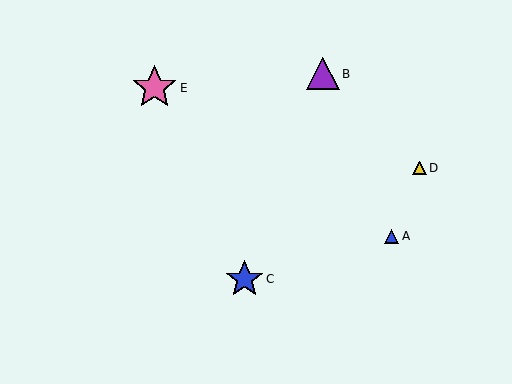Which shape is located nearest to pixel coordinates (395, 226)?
The blue triangle (labeled A) at (391, 236) is nearest to that location.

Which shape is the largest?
The pink star (labeled E) is the largest.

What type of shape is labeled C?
Shape C is a blue star.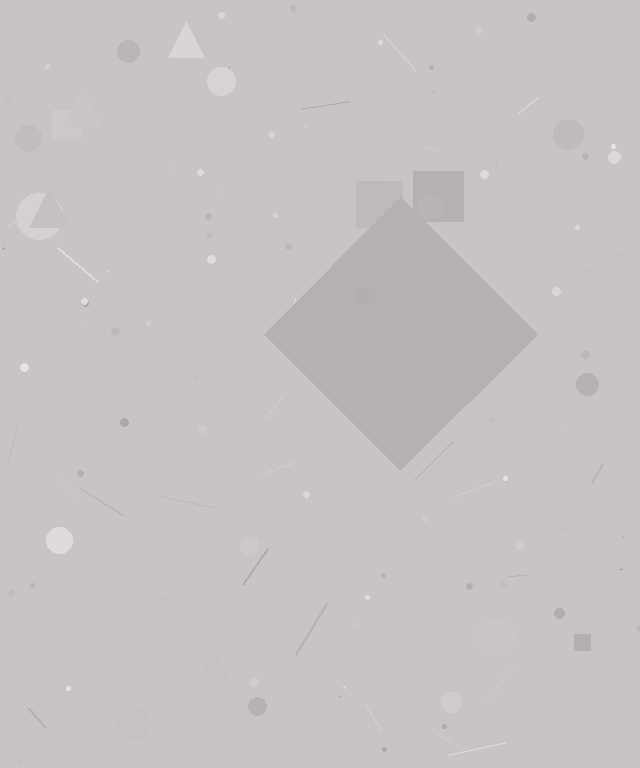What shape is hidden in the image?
A diamond is hidden in the image.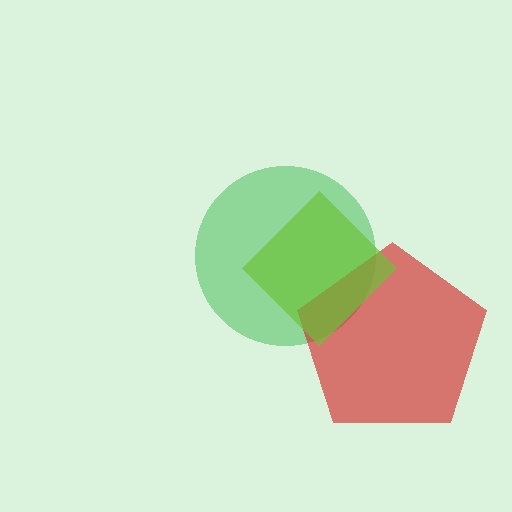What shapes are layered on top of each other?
The layered shapes are: a green circle, a red pentagon, a lime diamond.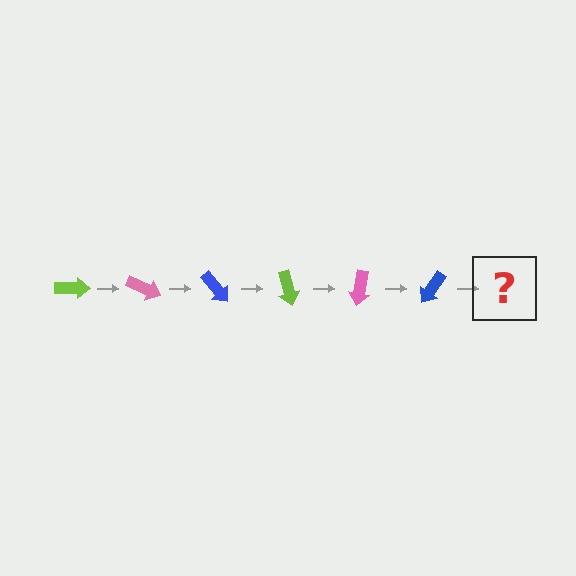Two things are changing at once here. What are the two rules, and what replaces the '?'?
The two rules are that it rotates 25 degrees each step and the color cycles through lime, pink, and blue. The '?' should be a lime arrow, rotated 150 degrees from the start.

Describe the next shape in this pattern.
It should be a lime arrow, rotated 150 degrees from the start.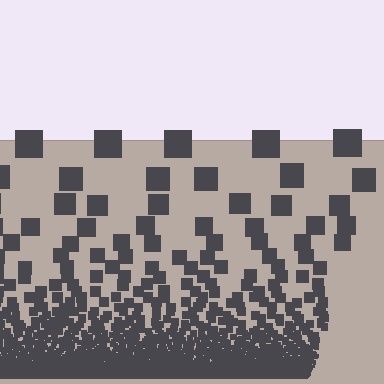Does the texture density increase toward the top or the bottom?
Density increases toward the bottom.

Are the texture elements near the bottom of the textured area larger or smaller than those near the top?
Smaller. The gradient is inverted — elements near the bottom are smaller and denser.